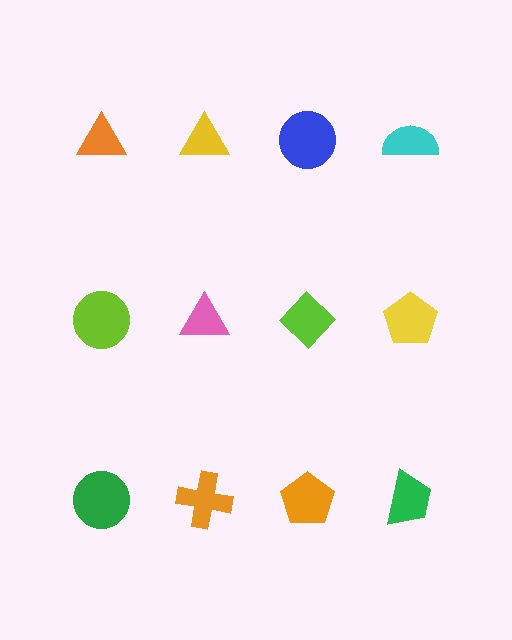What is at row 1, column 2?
A yellow triangle.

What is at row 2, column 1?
A lime circle.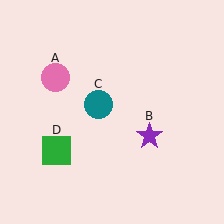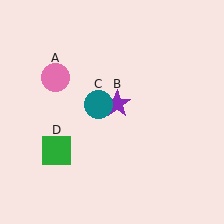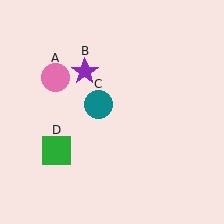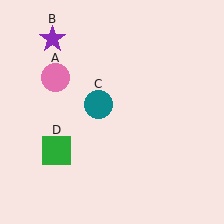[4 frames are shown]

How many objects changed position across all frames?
1 object changed position: purple star (object B).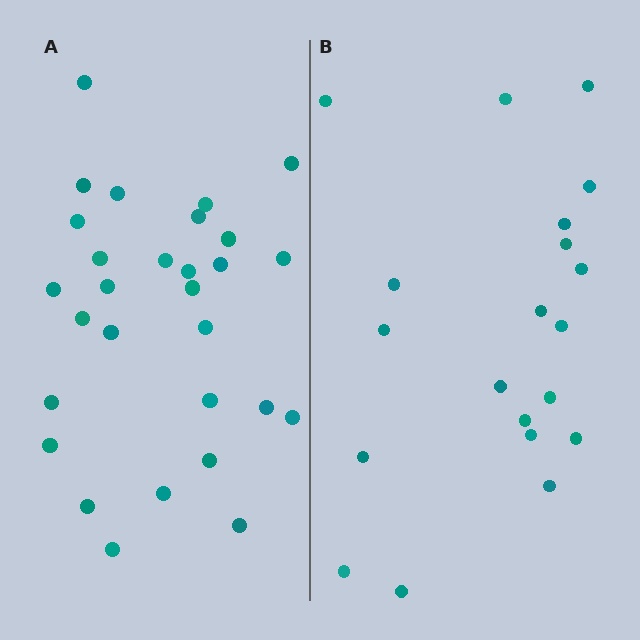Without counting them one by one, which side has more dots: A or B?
Region A (the left region) has more dots.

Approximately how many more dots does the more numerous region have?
Region A has roughly 8 or so more dots than region B.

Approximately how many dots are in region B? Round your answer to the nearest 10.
About 20 dots.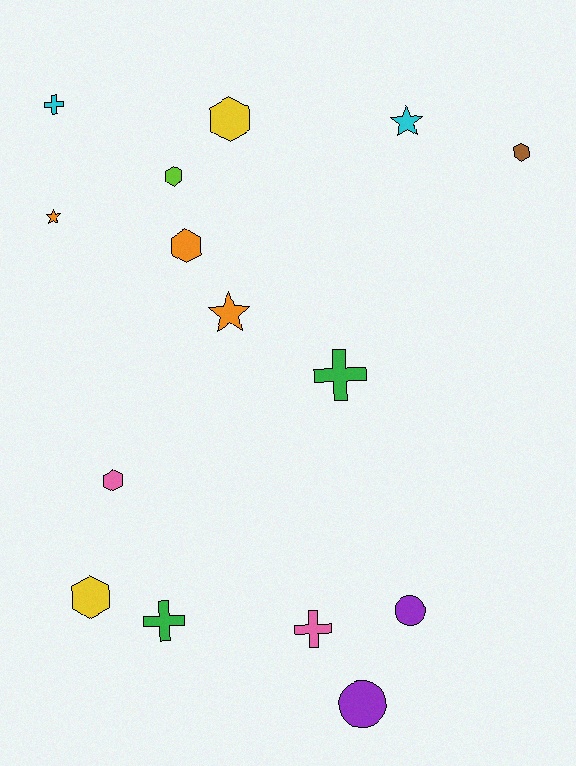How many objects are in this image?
There are 15 objects.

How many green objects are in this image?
There are 2 green objects.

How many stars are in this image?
There are 3 stars.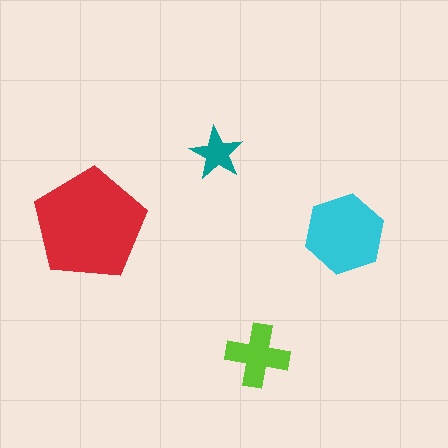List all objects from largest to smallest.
The red pentagon, the cyan hexagon, the lime cross, the teal star.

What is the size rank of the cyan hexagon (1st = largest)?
2nd.